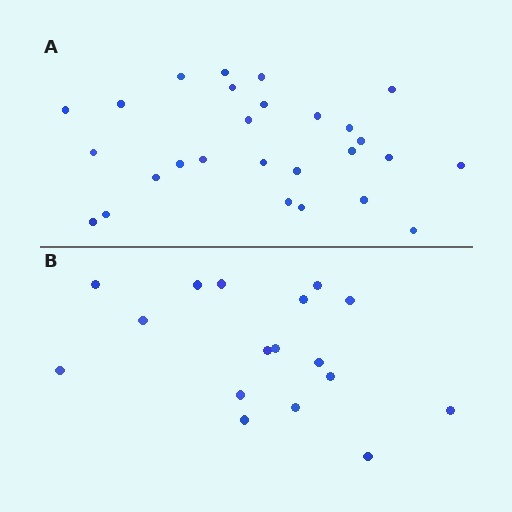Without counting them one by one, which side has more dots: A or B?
Region A (the top region) has more dots.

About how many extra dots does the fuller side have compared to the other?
Region A has roughly 10 or so more dots than region B.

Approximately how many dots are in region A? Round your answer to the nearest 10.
About 30 dots. (The exact count is 27, which rounds to 30.)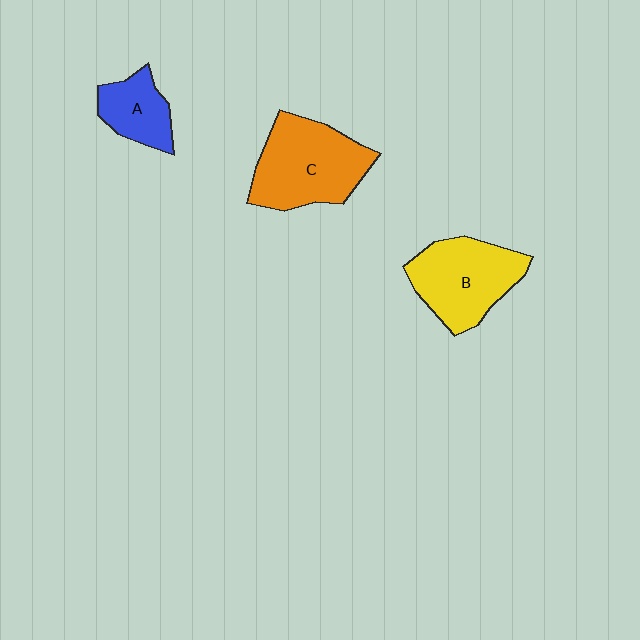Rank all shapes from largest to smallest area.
From largest to smallest: C (orange), B (yellow), A (blue).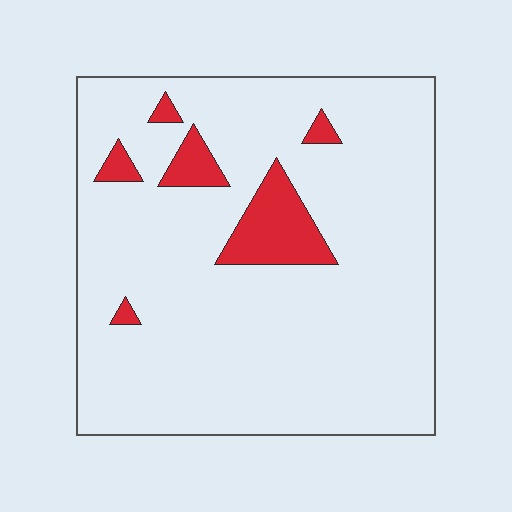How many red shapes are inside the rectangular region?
6.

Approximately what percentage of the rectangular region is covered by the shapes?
Approximately 10%.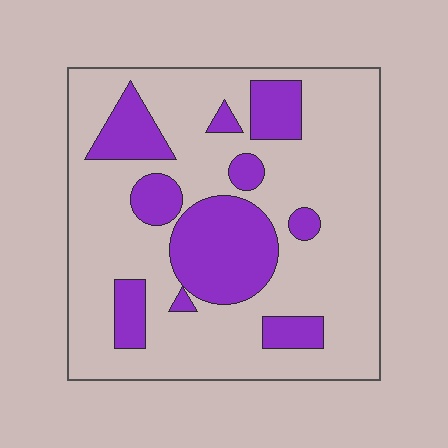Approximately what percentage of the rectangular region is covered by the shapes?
Approximately 25%.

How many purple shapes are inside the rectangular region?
10.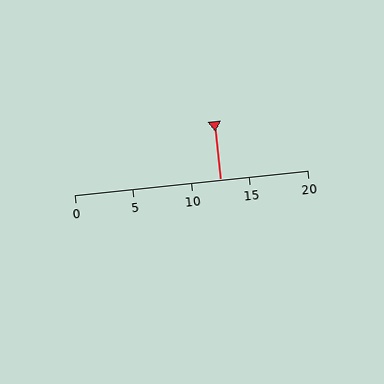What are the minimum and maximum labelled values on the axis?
The axis runs from 0 to 20.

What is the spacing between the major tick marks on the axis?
The major ticks are spaced 5 apart.